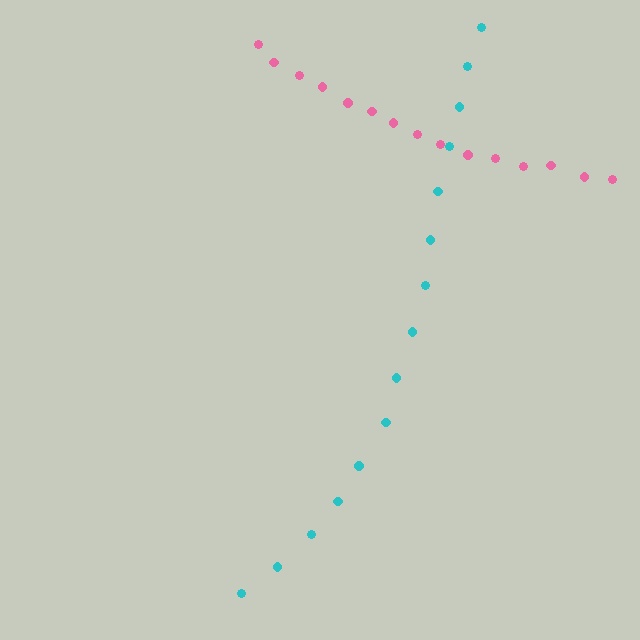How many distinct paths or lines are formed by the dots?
There are 2 distinct paths.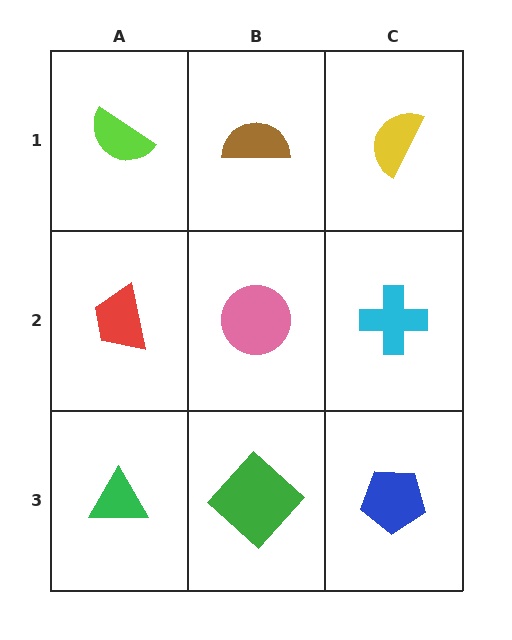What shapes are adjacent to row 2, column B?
A brown semicircle (row 1, column B), a green diamond (row 3, column B), a red trapezoid (row 2, column A), a cyan cross (row 2, column C).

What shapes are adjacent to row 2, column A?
A lime semicircle (row 1, column A), a green triangle (row 3, column A), a pink circle (row 2, column B).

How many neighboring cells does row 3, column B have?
3.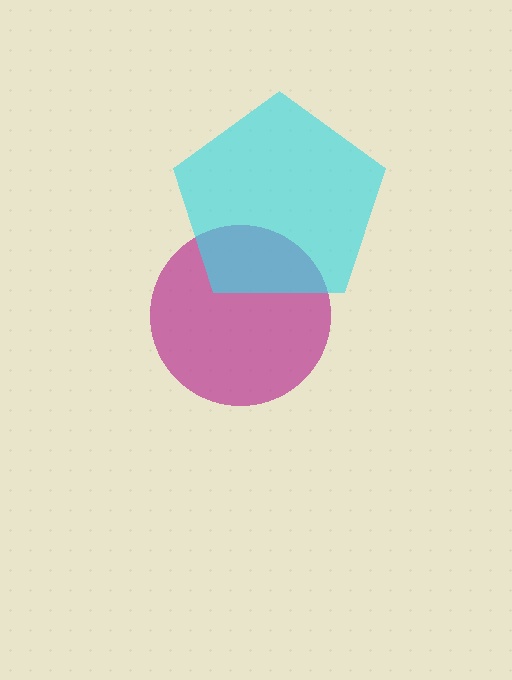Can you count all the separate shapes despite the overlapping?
Yes, there are 2 separate shapes.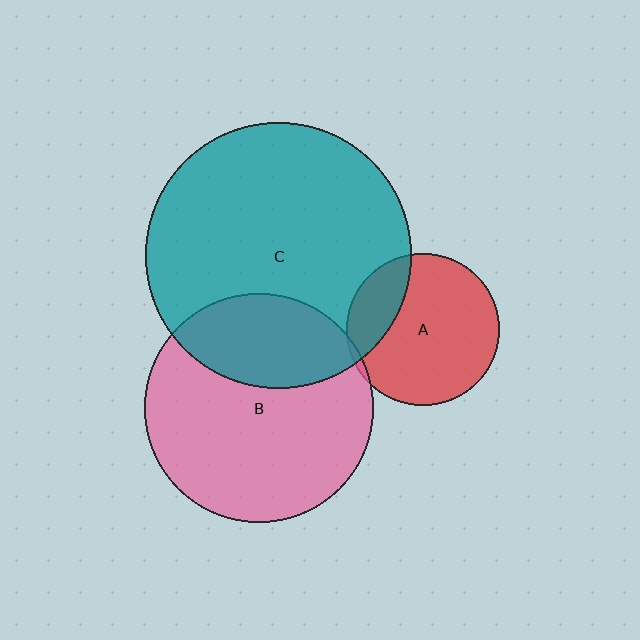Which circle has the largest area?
Circle C (teal).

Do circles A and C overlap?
Yes.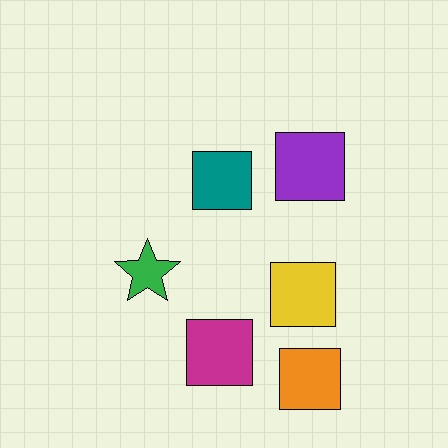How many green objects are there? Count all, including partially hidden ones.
There is 1 green object.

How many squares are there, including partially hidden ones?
There are 5 squares.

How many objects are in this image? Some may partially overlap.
There are 6 objects.